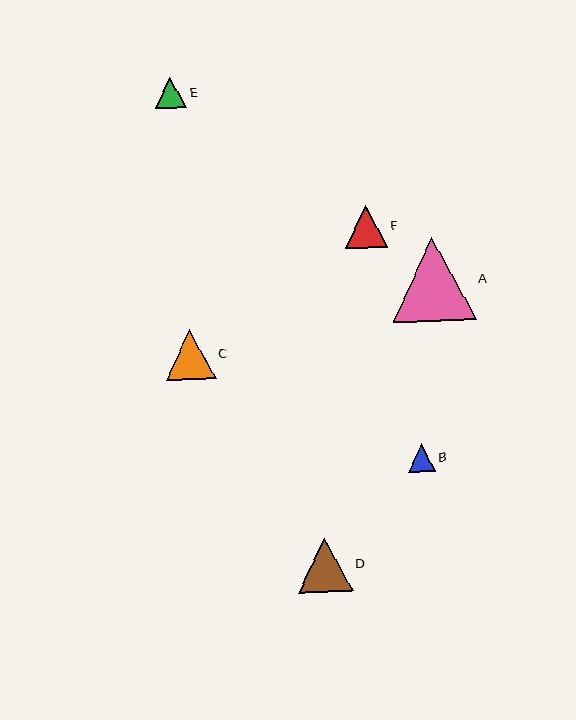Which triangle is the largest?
Triangle A is the largest with a size of approximately 84 pixels.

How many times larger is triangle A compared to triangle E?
Triangle A is approximately 2.7 times the size of triangle E.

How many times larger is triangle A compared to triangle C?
Triangle A is approximately 1.7 times the size of triangle C.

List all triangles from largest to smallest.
From largest to smallest: A, D, C, F, E, B.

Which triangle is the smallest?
Triangle B is the smallest with a size of approximately 28 pixels.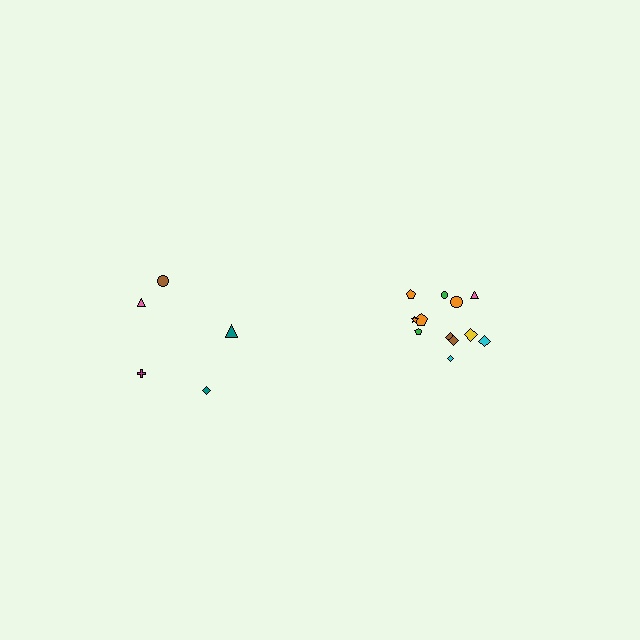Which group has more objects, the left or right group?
The right group.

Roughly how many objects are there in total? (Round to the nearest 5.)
Roughly 15 objects in total.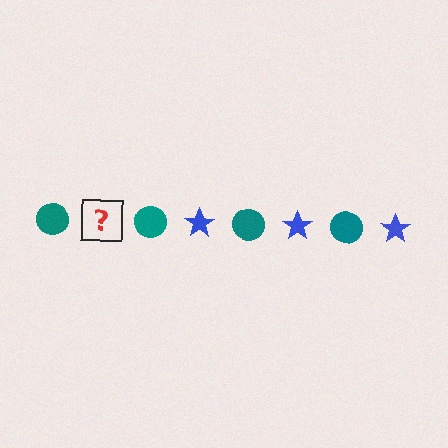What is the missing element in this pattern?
The missing element is a blue star.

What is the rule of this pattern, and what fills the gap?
The rule is that the pattern alternates between teal circle and blue star. The gap should be filled with a blue star.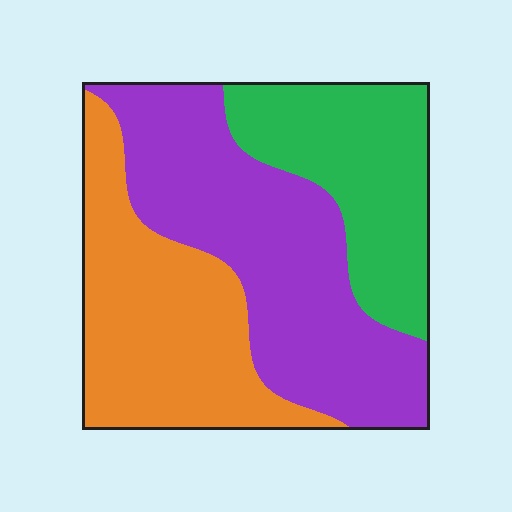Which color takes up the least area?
Green, at roughly 25%.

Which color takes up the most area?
Purple, at roughly 40%.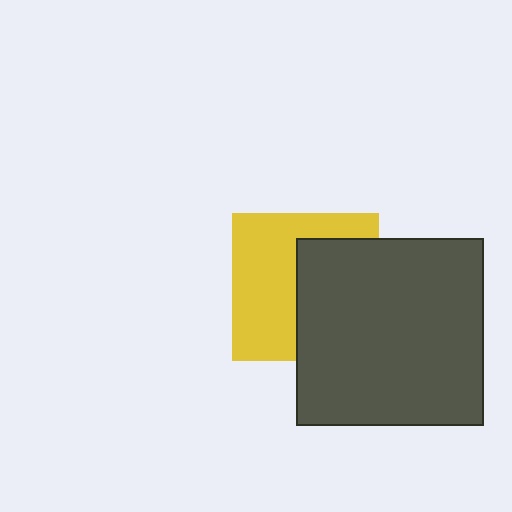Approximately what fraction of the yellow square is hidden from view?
Roughly 48% of the yellow square is hidden behind the dark gray square.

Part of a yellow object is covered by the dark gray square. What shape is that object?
It is a square.